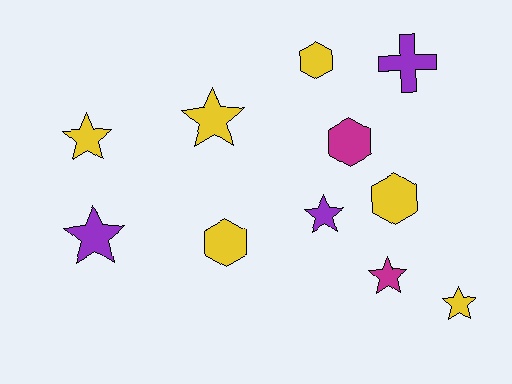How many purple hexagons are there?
There are no purple hexagons.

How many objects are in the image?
There are 11 objects.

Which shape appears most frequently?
Star, with 6 objects.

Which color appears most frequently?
Yellow, with 6 objects.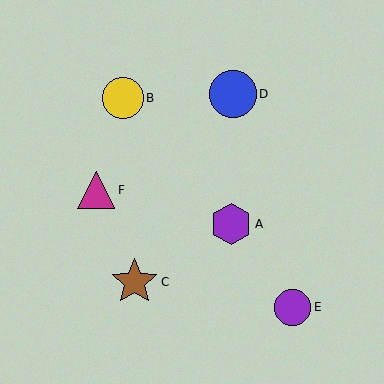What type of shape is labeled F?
Shape F is a magenta triangle.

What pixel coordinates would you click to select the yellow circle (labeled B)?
Click at (123, 98) to select the yellow circle B.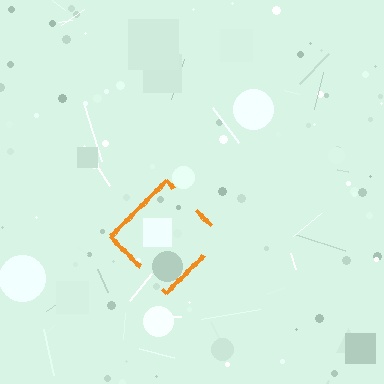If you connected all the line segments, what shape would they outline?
They would outline a diamond.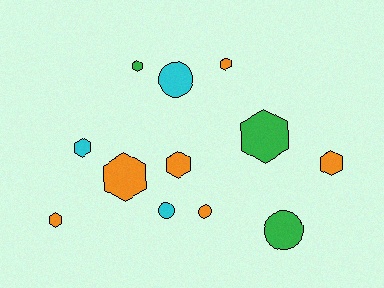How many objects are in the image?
There are 12 objects.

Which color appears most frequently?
Orange, with 6 objects.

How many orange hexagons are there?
There are 5 orange hexagons.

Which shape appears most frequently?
Hexagon, with 8 objects.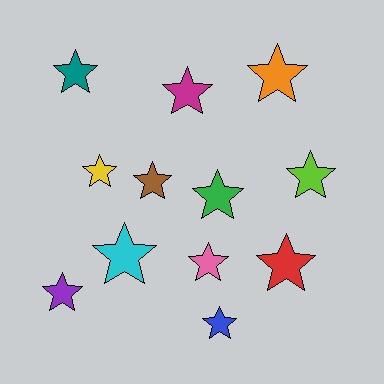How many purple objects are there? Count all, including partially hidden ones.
There is 1 purple object.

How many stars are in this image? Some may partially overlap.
There are 12 stars.